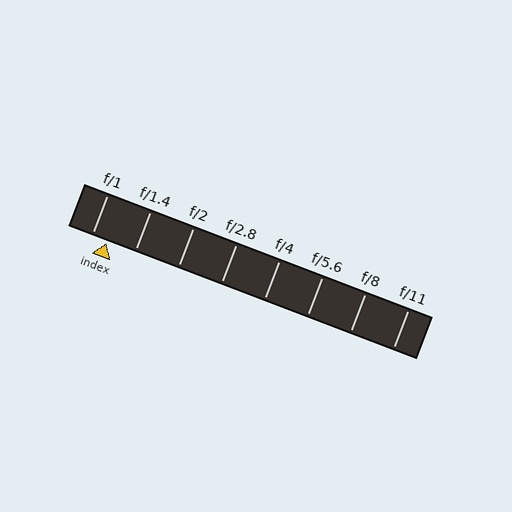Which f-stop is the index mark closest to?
The index mark is closest to f/1.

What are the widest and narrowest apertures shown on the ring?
The widest aperture shown is f/1 and the narrowest is f/11.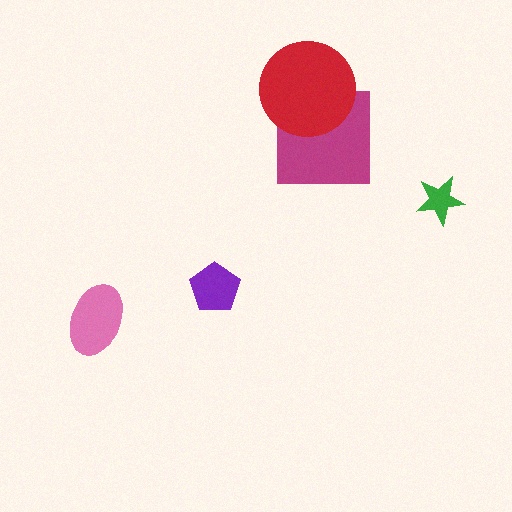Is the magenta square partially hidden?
Yes, it is partially covered by another shape.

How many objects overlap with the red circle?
1 object overlaps with the red circle.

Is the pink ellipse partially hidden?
No, no other shape covers it.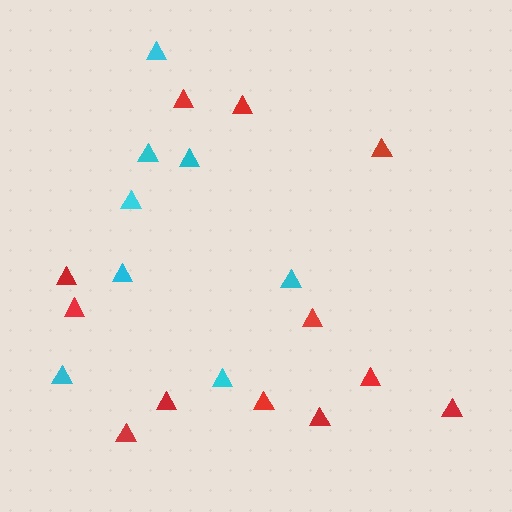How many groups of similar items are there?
There are 2 groups: one group of cyan triangles (8) and one group of red triangles (12).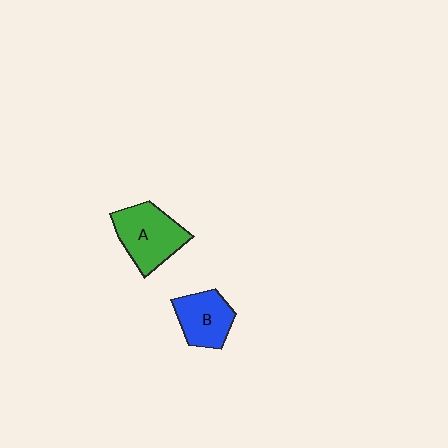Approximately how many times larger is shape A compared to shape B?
Approximately 1.3 times.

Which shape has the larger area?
Shape A (green).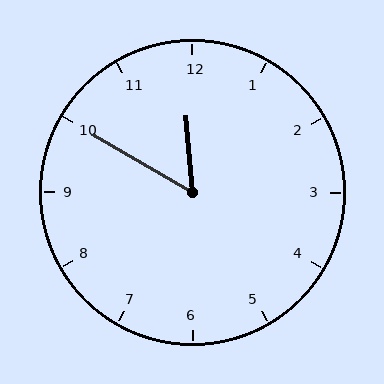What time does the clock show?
11:50.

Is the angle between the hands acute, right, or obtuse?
It is acute.